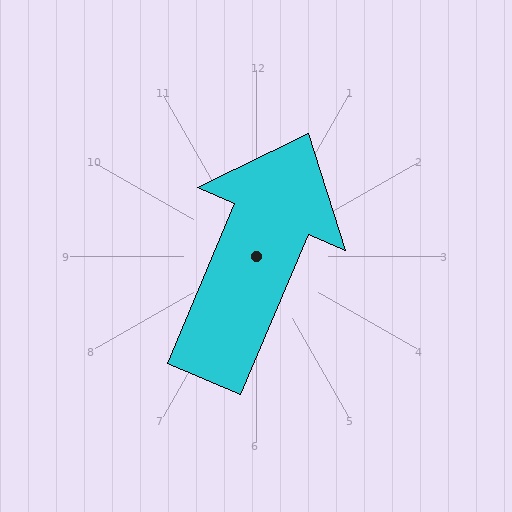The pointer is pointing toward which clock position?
Roughly 1 o'clock.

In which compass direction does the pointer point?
Northeast.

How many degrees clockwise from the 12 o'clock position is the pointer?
Approximately 23 degrees.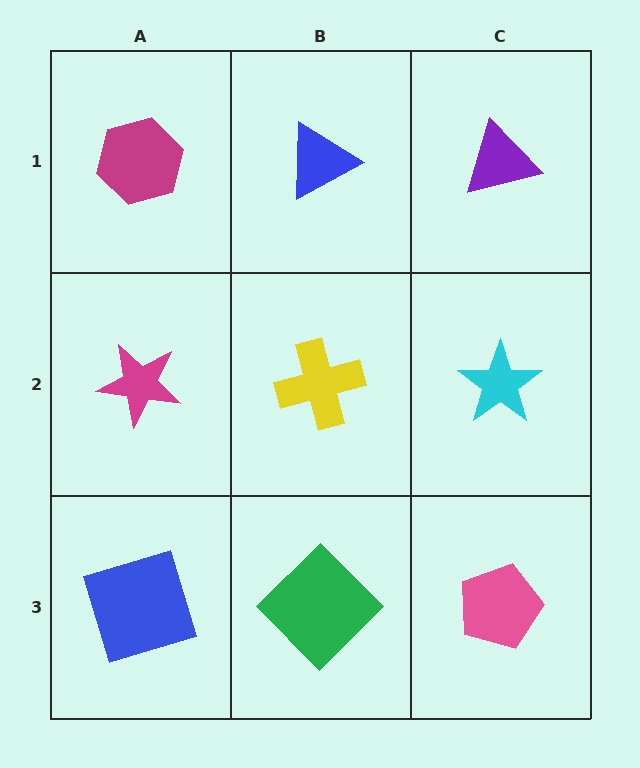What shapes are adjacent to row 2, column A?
A magenta hexagon (row 1, column A), a blue square (row 3, column A), a yellow cross (row 2, column B).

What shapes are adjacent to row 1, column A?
A magenta star (row 2, column A), a blue triangle (row 1, column B).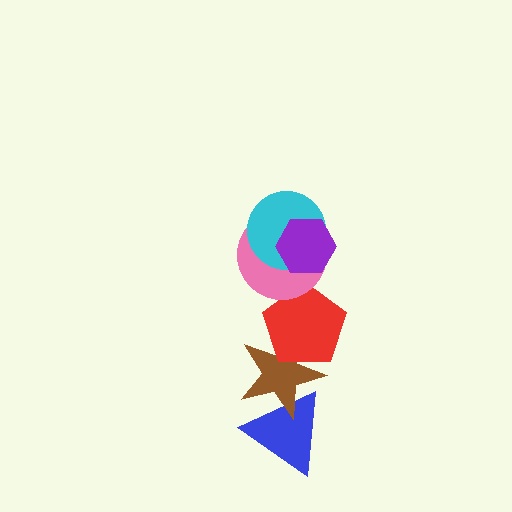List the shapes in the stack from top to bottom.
From top to bottom: the purple hexagon, the cyan circle, the pink circle, the red pentagon, the brown star, the blue triangle.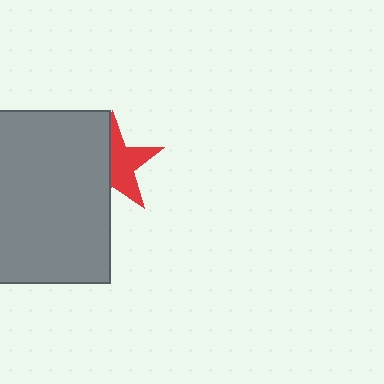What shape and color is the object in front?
The object in front is a gray rectangle.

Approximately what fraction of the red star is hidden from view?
Roughly 48% of the red star is hidden behind the gray rectangle.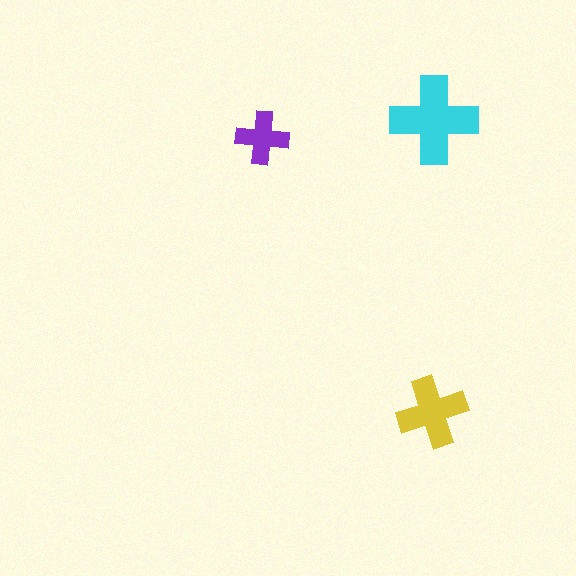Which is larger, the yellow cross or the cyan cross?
The cyan one.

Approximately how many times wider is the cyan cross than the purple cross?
About 1.5 times wider.